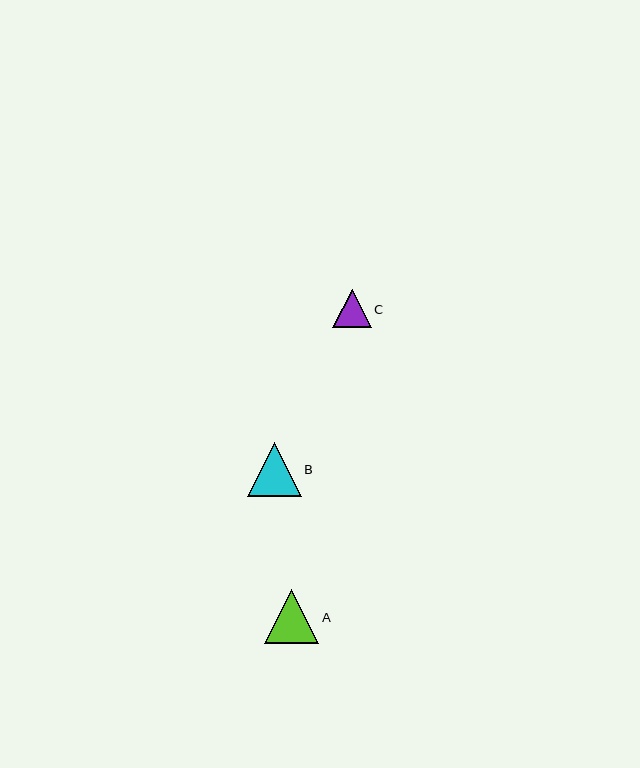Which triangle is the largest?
Triangle A is the largest with a size of approximately 54 pixels.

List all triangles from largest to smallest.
From largest to smallest: A, B, C.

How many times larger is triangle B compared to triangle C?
Triangle B is approximately 1.4 times the size of triangle C.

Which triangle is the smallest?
Triangle C is the smallest with a size of approximately 38 pixels.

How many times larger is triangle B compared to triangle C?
Triangle B is approximately 1.4 times the size of triangle C.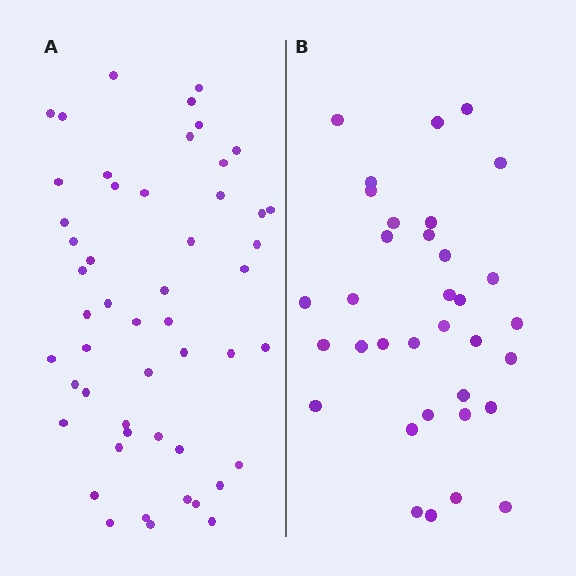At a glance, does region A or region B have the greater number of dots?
Region A (the left region) has more dots.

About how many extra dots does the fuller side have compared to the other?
Region A has approximately 15 more dots than region B.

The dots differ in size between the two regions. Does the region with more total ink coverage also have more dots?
No. Region B has more total ink coverage because its dots are larger, but region A actually contains more individual dots. Total area can be misleading — the number of items is what matters here.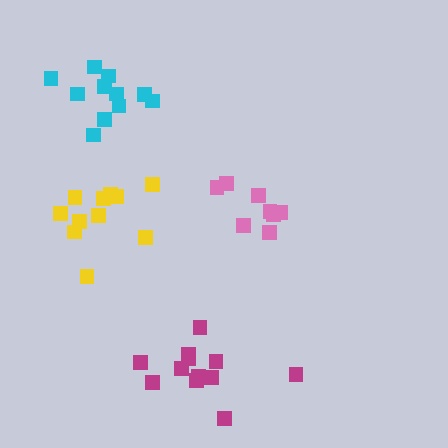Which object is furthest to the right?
The pink cluster is rightmost.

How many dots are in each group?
Group 1: 11 dots, Group 2: 12 dots, Group 3: 11 dots, Group 4: 8 dots (42 total).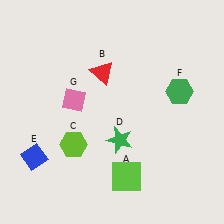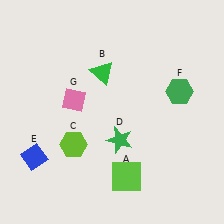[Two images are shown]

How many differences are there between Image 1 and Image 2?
There is 1 difference between the two images.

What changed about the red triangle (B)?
In Image 1, B is red. In Image 2, it changed to green.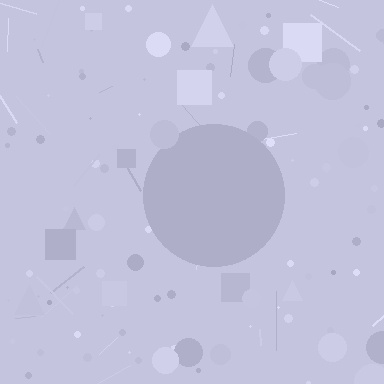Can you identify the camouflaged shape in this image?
The camouflaged shape is a circle.